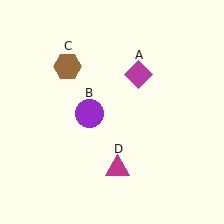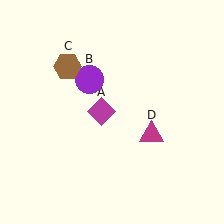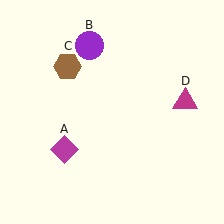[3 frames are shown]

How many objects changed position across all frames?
3 objects changed position: magenta diamond (object A), purple circle (object B), magenta triangle (object D).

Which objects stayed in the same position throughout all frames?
Brown hexagon (object C) remained stationary.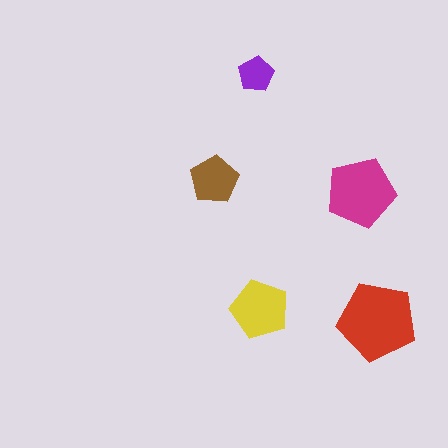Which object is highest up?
The purple pentagon is topmost.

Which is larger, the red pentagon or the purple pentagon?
The red one.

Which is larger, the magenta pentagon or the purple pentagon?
The magenta one.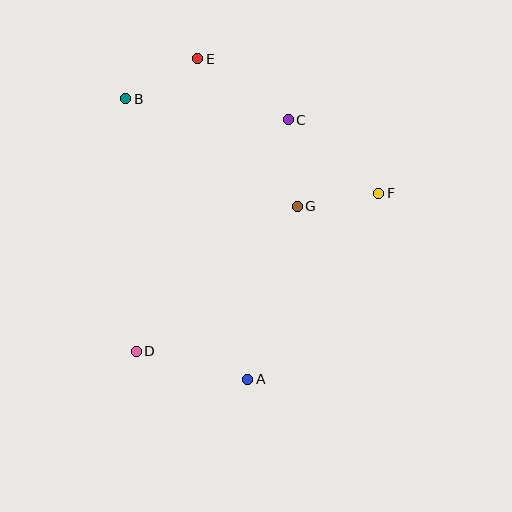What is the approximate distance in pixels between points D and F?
The distance between D and F is approximately 289 pixels.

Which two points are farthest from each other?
Points A and E are farthest from each other.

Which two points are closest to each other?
Points F and G are closest to each other.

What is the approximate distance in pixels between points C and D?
The distance between C and D is approximately 277 pixels.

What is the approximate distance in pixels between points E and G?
The distance between E and G is approximately 178 pixels.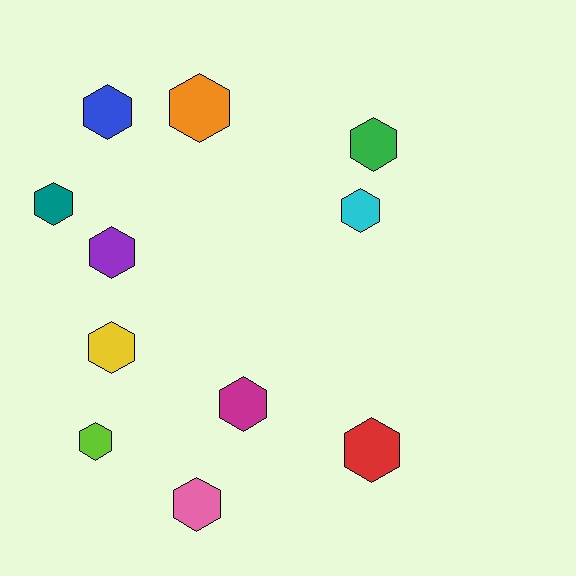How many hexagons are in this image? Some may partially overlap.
There are 11 hexagons.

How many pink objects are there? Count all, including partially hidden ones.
There is 1 pink object.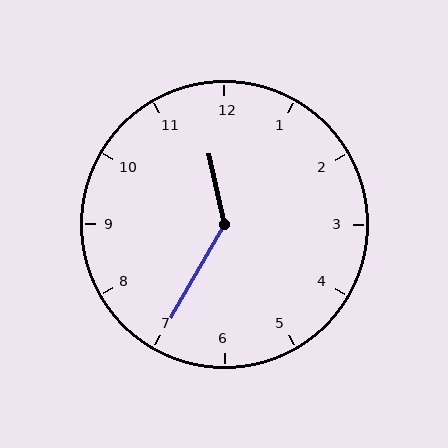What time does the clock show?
11:35.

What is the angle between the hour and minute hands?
Approximately 138 degrees.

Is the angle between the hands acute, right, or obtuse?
It is obtuse.